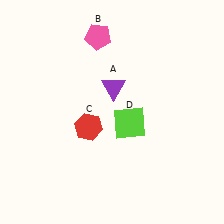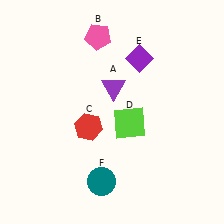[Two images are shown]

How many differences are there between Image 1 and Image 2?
There are 2 differences between the two images.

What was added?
A purple diamond (E), a teal circle (F) were added in Image 2.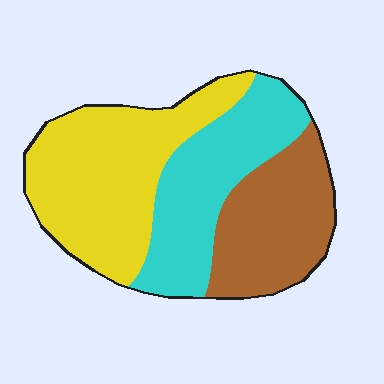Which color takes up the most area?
Yellow, at roughly 40%.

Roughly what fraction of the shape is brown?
Brown covers 28% of the shape.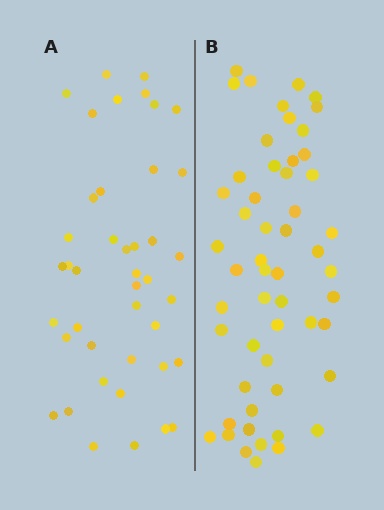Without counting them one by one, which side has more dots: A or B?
Region B (the right region) has more dots.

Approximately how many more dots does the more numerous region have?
Region B has roughly 12 or so more dots than region A.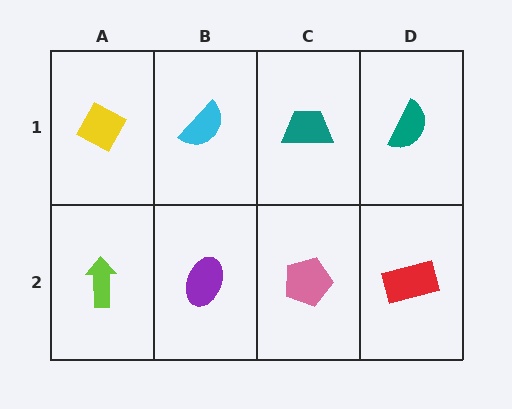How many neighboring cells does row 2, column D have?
2.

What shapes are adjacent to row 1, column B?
A purple ellipse (row 2, column B), a yellow diamond (row 1, column A), a teal trapezoid (row 1, column C).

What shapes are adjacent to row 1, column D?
A red rectangle (row 2, column D), a teal trapezoid (row 1, column C).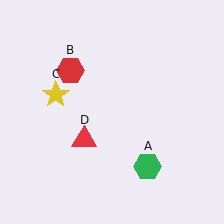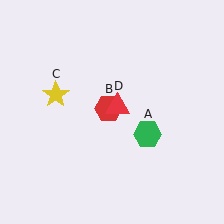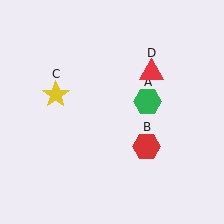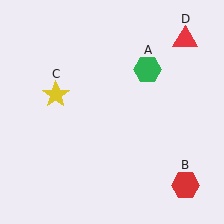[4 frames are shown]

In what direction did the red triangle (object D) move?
The red triangle (object D) moved up and to the right.